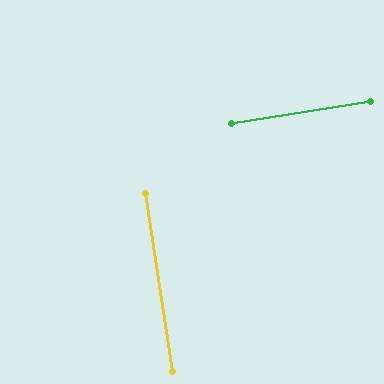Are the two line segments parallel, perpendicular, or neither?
Perpendicular — they meet at approximately 90°.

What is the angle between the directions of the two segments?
Approximately 90 degrees.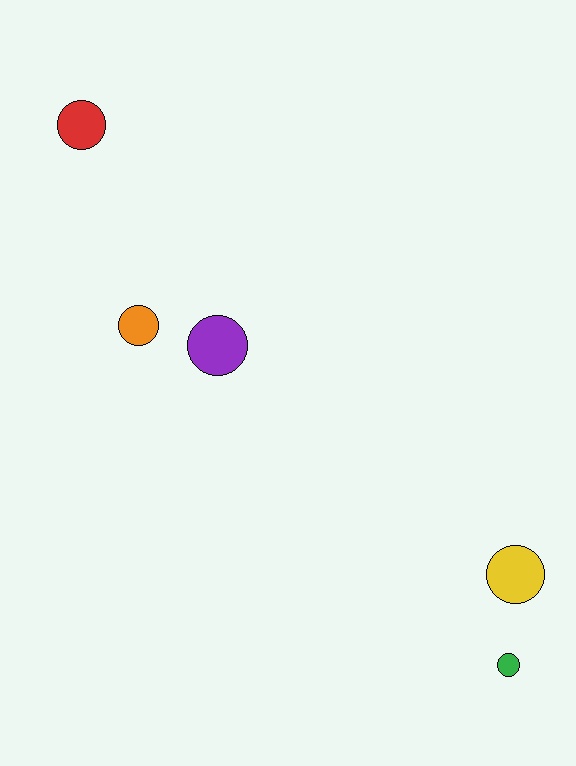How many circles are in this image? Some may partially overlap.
There are 5 circles.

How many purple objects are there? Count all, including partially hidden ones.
There is 1 purple object.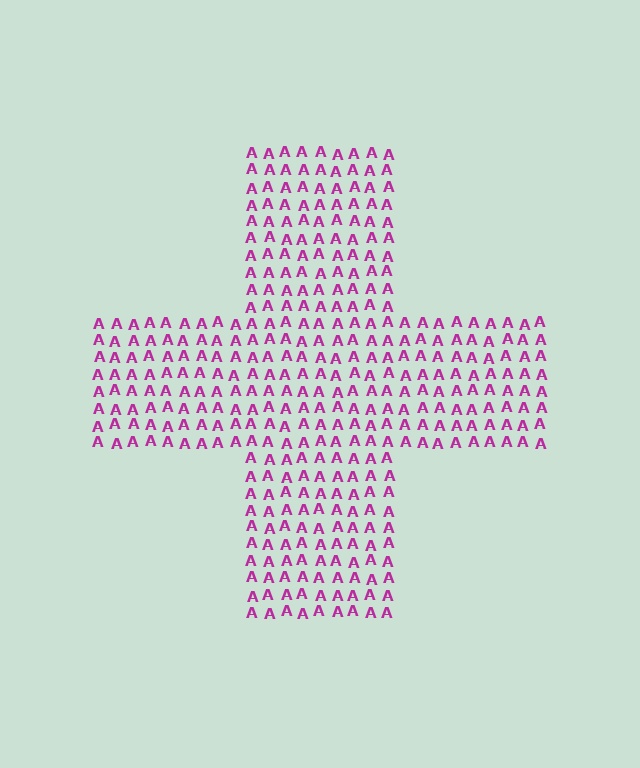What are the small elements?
The small elements are letter A's.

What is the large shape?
The large shape is a cross.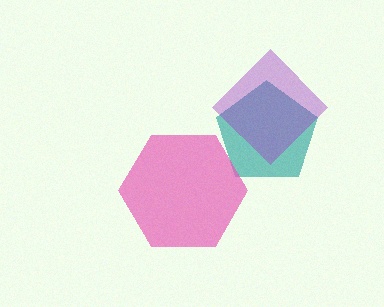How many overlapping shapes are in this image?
There are 3 overlapping shapes in the image.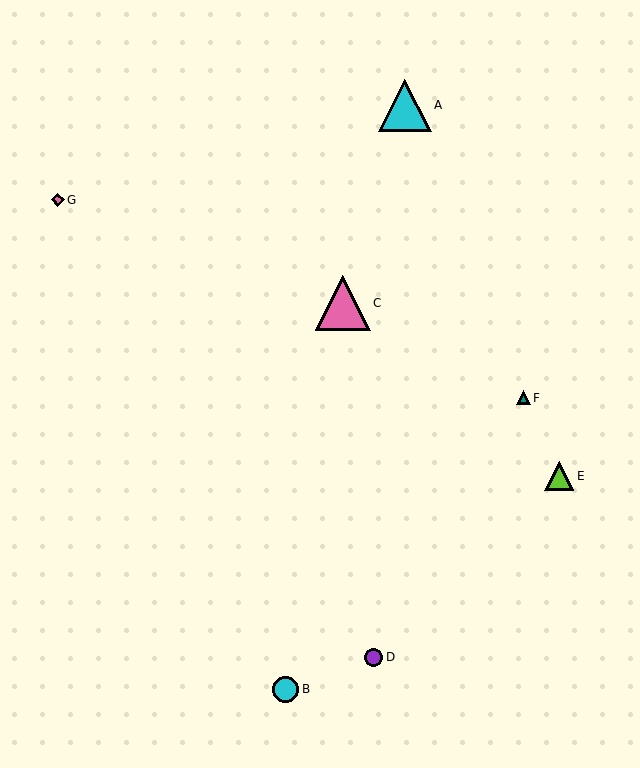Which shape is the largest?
The pink triangle (labeled C) is the largest.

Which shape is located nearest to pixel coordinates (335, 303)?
The pink triangle (labeled C) at (343, 303) is nearest to that location.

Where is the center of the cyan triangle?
The center of the cyan triangle is at (405, 105).